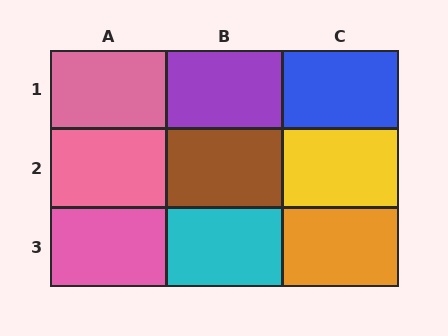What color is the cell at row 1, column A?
Pink.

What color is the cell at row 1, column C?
Blue.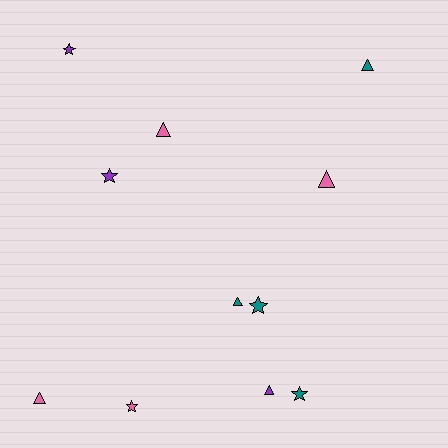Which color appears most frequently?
Teal, with 4 objects.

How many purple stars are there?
There are 2 purple stars.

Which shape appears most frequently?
Triangle, with 6 objects.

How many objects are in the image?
There are 11 objects.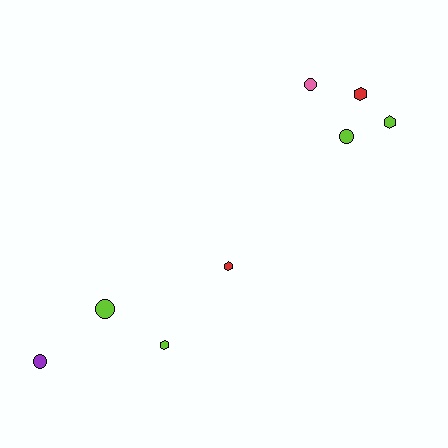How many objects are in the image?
There are 8 objects.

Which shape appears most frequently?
Hexagon, with 4 objects.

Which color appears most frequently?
Lime, with 4 objects.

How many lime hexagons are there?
There are 2 lime hexagons.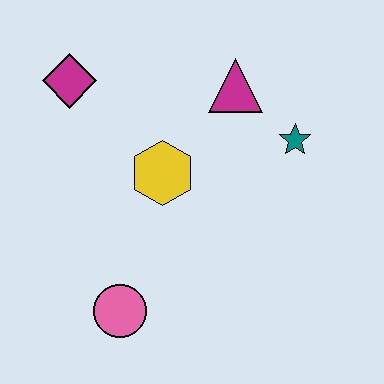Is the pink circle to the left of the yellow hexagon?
Yes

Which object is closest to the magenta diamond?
The yellow hexagon is closest to the magenta diamond.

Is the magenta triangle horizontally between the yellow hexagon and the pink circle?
No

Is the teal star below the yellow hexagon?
No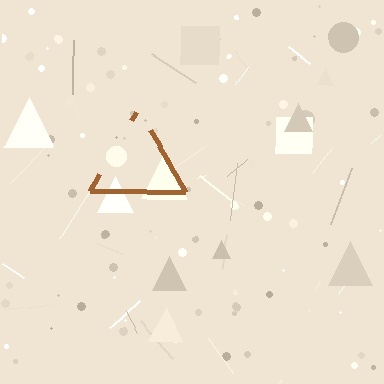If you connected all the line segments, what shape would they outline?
They would outline a triangle.